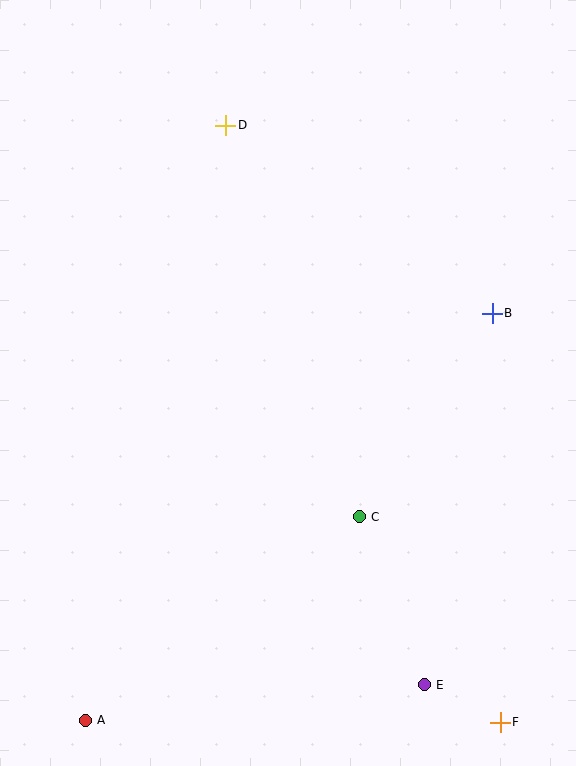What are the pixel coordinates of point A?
Point A is at (85, 720).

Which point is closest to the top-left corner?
Point D is closest to the top-left corner.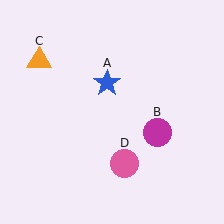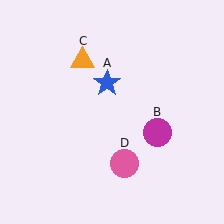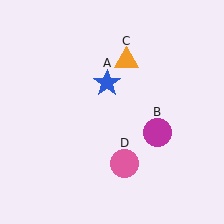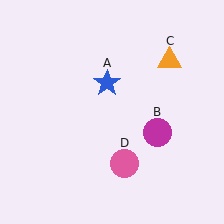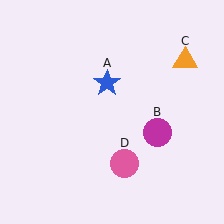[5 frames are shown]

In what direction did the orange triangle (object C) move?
The orange triangle (object C) moved right.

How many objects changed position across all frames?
1 object changed position: orange triangle (object C).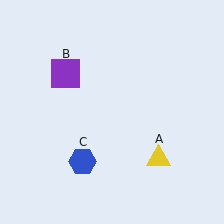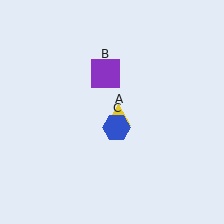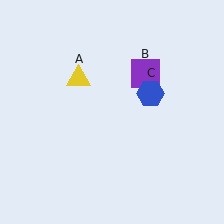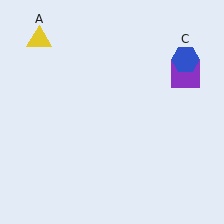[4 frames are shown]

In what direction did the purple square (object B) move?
The purple square (object B) moved right.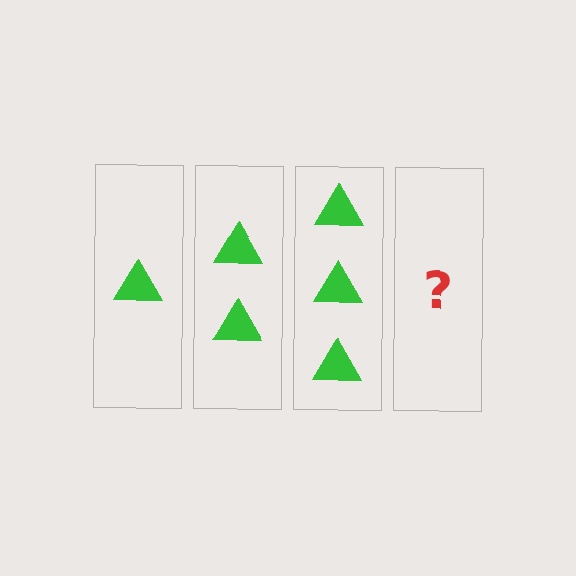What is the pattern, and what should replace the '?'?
The pattern is that each step adds one more triangle. The '?' should be 4 triangles.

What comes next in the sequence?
The next element should be 4 triangles.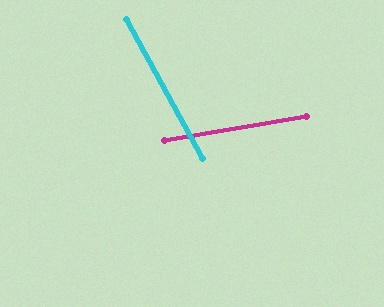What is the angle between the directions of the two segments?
Approximately 71 degrees.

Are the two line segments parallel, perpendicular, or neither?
Neither parallel nor perpendicular — they differ by about 71°.